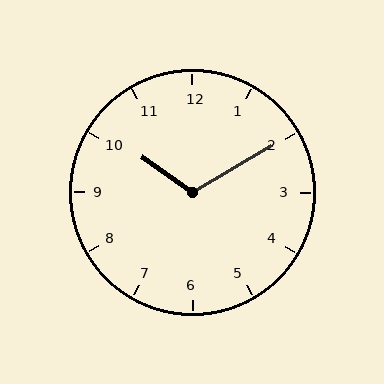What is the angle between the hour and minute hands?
Approximately 115 degrees.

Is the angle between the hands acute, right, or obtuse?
It is obtuse.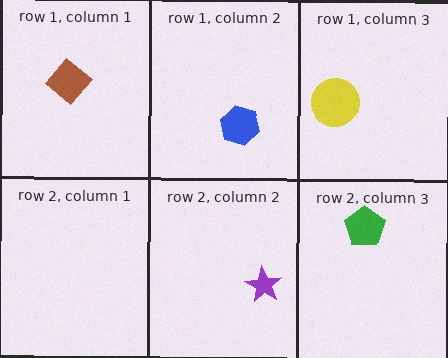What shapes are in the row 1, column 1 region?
The brown diamond.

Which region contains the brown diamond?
The row 1, column 1 region.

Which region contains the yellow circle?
The row 1, column 3 region.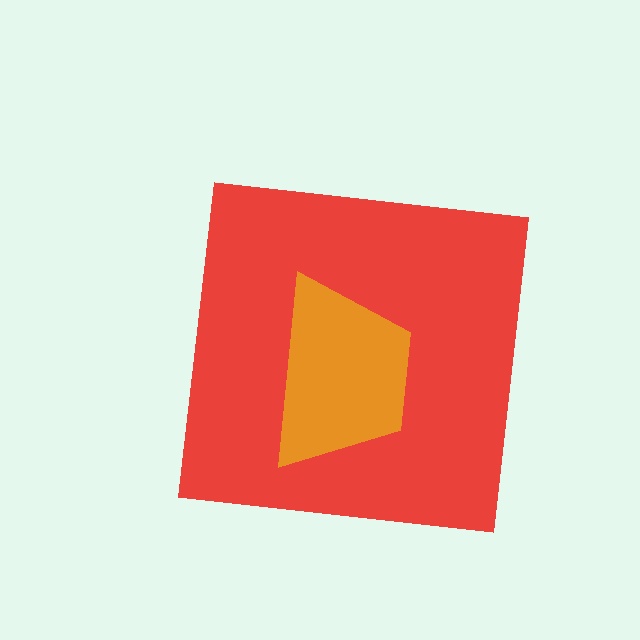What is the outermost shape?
The red square.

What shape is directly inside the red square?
The orange trapezoid.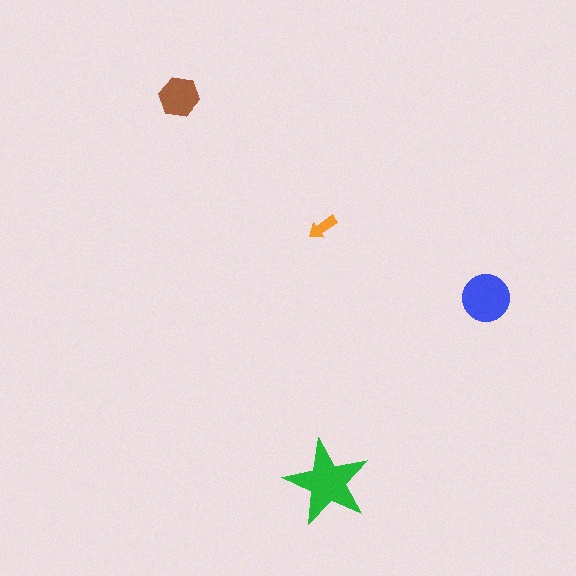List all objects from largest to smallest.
The green star, the blue circle, the brown hexagon, the orange arrow.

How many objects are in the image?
There are 4 objects in the image.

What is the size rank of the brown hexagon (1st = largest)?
3rd.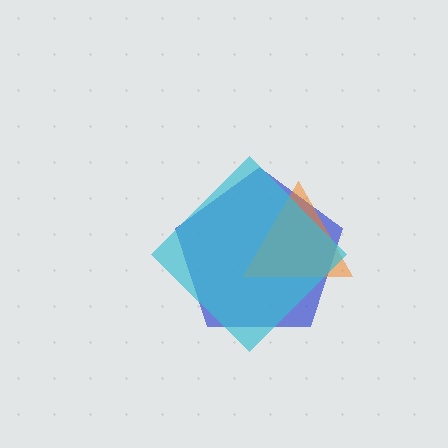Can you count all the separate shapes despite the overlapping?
Yes, there are 3 separate shapes.